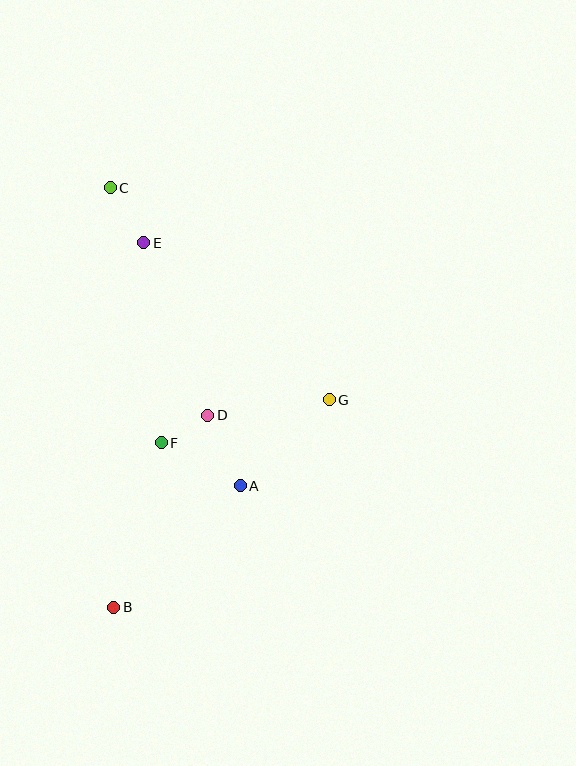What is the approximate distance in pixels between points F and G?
The distance between F and G is approximately 173 pixels.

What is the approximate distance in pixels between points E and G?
The distance between E and G is approximately 243 pixels.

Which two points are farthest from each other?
Points B and C are farthest from each other.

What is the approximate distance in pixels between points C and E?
The distance between C and E is approximately 64 pixels.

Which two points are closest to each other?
Points D and F are closest to each other.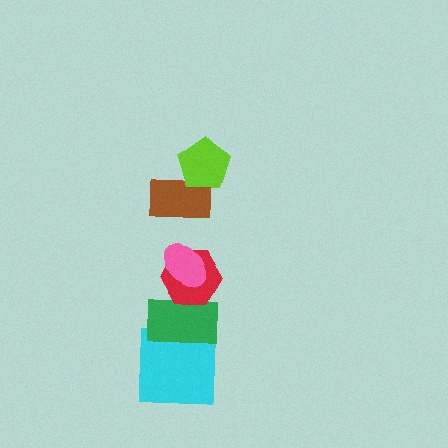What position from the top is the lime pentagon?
The lime pentagon is 1st from the top.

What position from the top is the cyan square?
The cyan square is 6th from the top.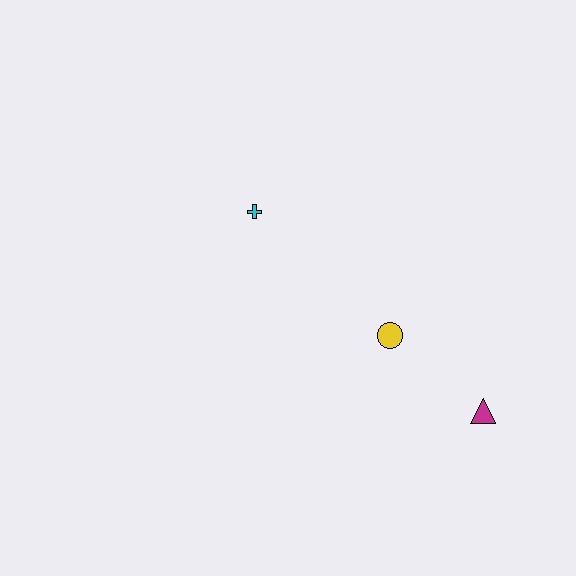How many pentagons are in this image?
There are no pentagons.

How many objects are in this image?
There are 3 objects.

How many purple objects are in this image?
There are no purple objects.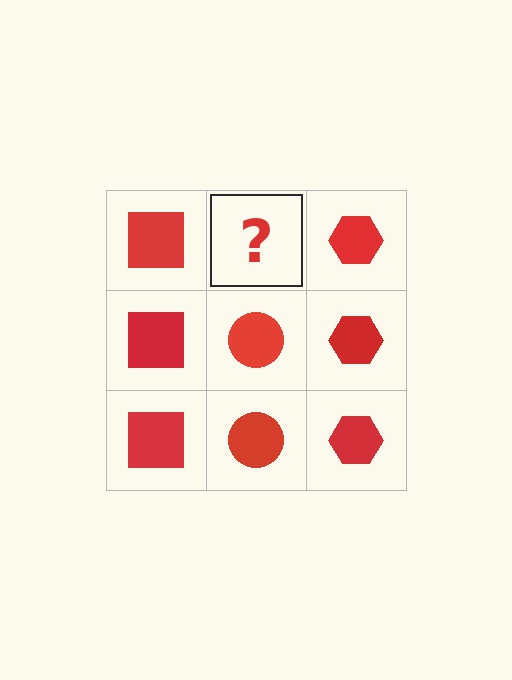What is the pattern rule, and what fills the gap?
The rule is that each column has a consistent shape. The gap should be filled with a red circle.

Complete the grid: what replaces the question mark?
The question mark should be replaced with a red circle.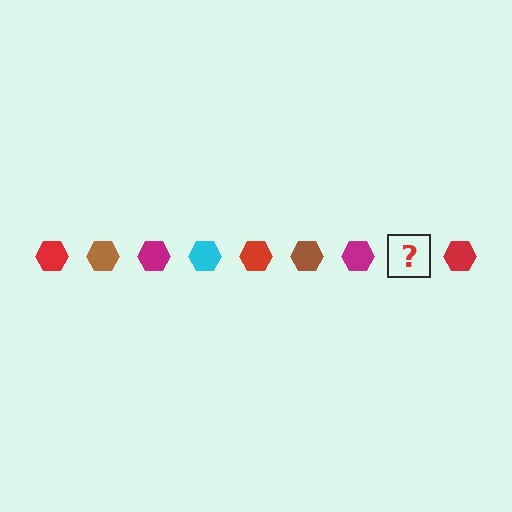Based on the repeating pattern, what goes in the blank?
The blank should be a cyan hexagon.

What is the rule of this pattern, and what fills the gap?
The rule is that the pattern cycles through red, brown, magenta, cyan hexagons. The gap should be filled with a cyan hexagon.